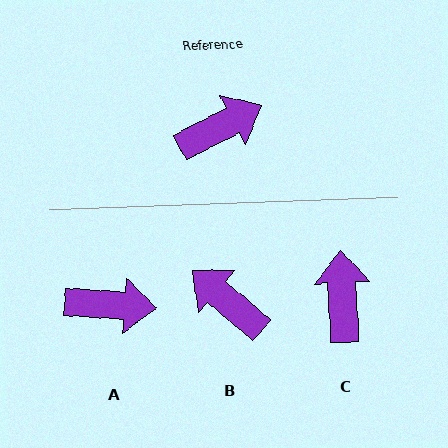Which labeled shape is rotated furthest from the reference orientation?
B, about 112 degrees away.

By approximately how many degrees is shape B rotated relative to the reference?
Approximately 112 degrees counter-clockwise.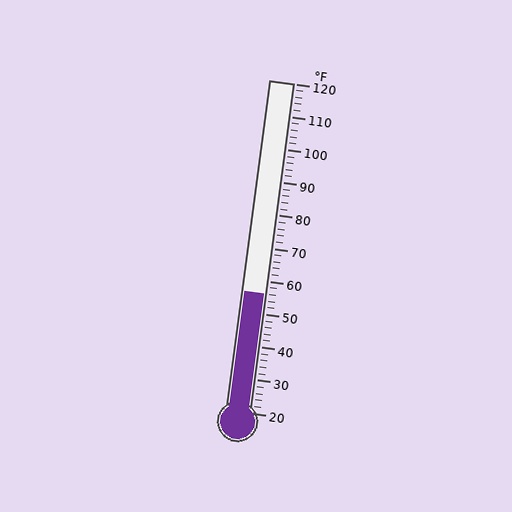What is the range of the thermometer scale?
The thermometer scale ranges from 20°F to 120°F.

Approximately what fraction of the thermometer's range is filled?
The thermometer is filled to approximately 35% of its range.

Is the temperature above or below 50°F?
The temperature is above 50°F.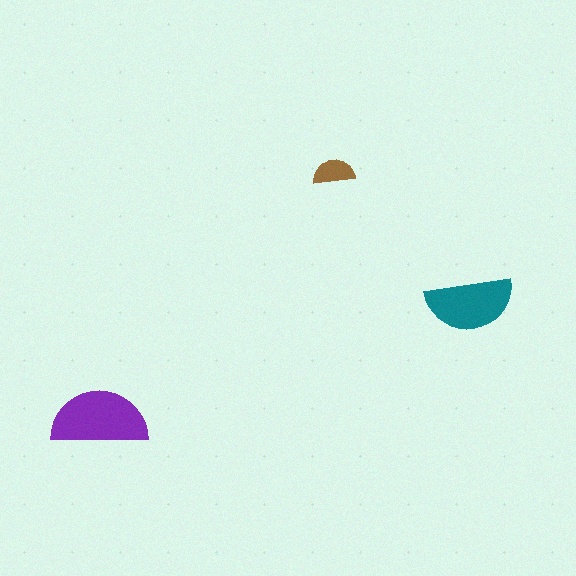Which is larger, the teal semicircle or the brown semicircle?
The teal one.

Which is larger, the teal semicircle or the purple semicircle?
The purple one.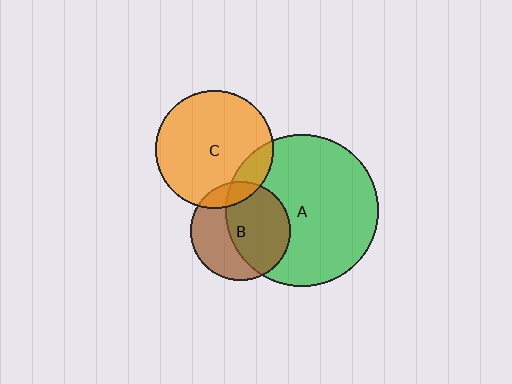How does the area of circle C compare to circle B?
Approximately 1.4 times.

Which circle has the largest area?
Circle A (green).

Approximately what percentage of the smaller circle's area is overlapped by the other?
Approximately 15%.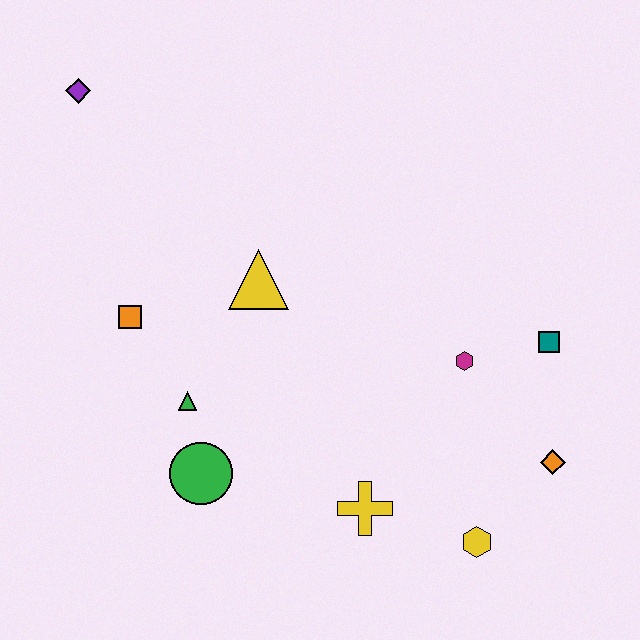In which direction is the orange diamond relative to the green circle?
The orange diamond is to the right of the green circle.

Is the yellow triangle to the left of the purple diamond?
No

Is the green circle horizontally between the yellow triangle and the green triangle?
Yes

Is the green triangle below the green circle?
No